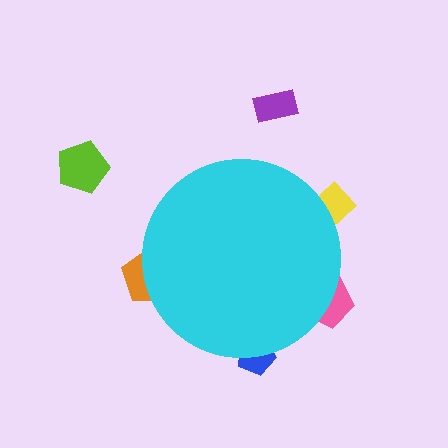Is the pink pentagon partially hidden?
Yes, the pink pentagon is partially hidden behind the cyan circle.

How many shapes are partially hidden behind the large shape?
4 shapes are partially hidden.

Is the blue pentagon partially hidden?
Yes, the blue pentagon is partially hidden behind the cyan circle.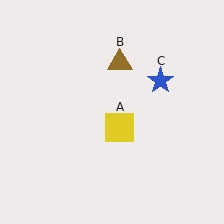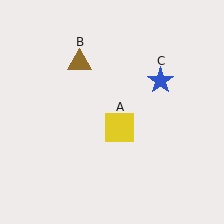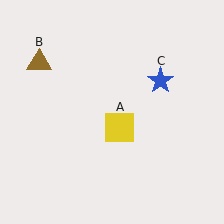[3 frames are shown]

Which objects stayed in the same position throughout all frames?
Yellow square (object A) and blue star (object C) remained stationary.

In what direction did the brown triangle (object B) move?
The brown triangle (object B) moved left.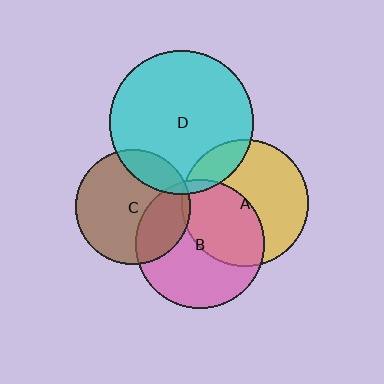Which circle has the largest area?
Circle D (cyan).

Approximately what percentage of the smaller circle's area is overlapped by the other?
Approximately 15%.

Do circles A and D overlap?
Yes.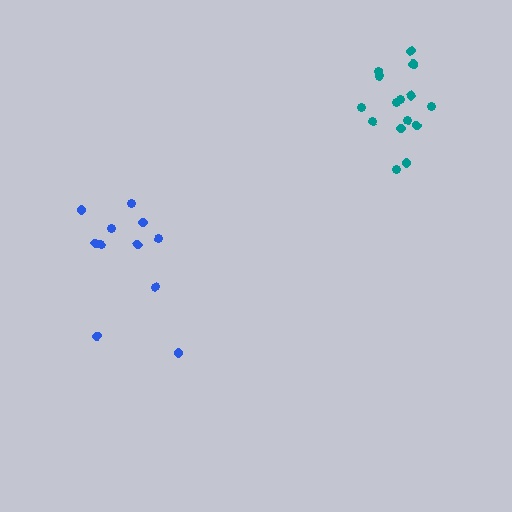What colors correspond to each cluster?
The clusters are colored: blue, teal.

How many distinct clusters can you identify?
There are 2 distinct clusters.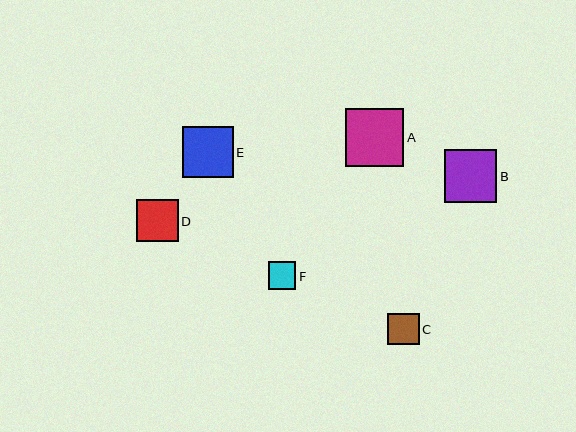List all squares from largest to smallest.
From largest to smallest: A, B, E, D, C, F.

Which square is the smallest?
Square F is the smallest with a size of approximately 28 pixels.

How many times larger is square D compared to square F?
Square D is approximately 1.5 times the size of square F.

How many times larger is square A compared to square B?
Square A is approximately 1.1 times the size of square B.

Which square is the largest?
Square A is the largest with a size of approximately 59 pixels.